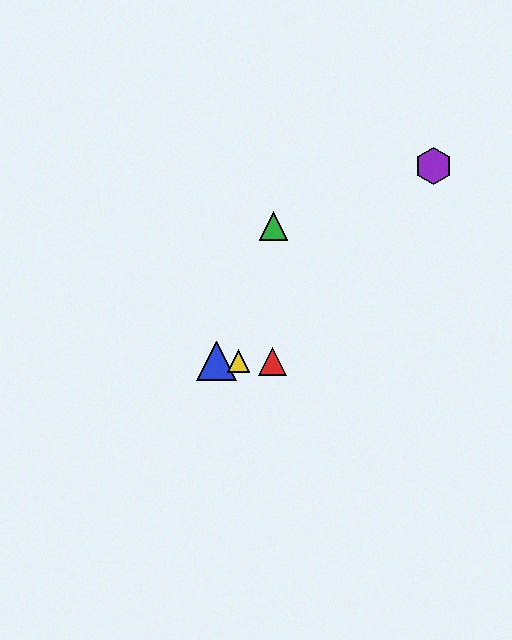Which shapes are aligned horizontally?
The red triangle, the blue triangle, the yellow triangle are aligned horizontally.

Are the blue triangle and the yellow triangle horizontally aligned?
Yes, both are at y≈361.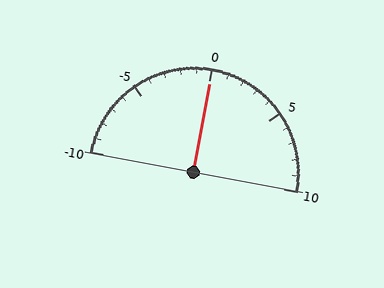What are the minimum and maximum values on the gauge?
The gauge ranges from -10 to 10.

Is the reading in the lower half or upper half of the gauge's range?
The reading is in the upper half of the range (-10 to 10).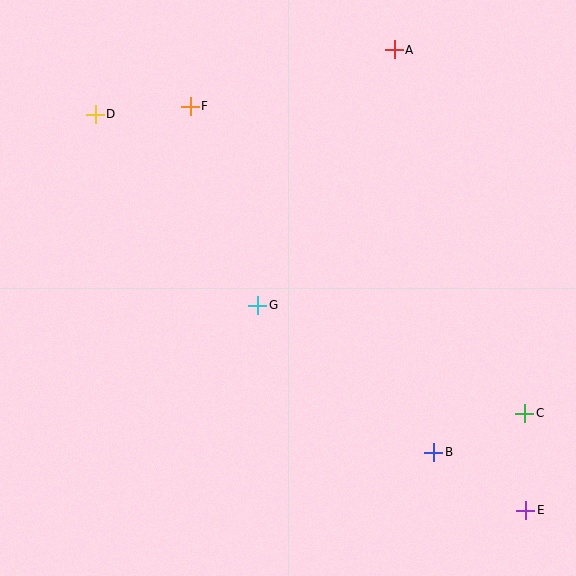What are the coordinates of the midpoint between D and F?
The midpoint between D and F is at (143, 110).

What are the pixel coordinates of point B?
Point B is at (434, 452).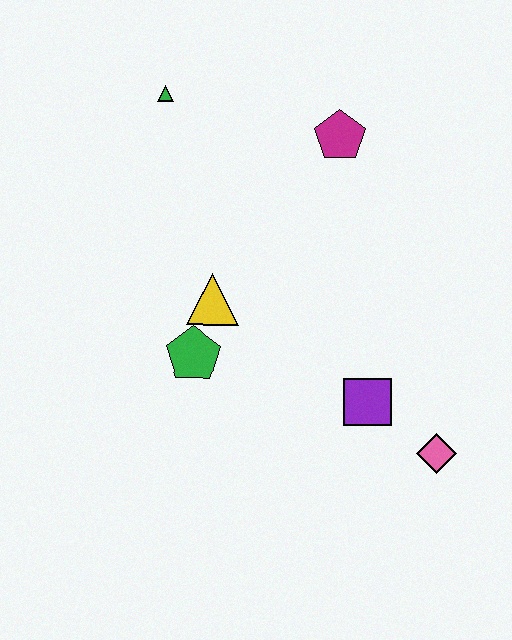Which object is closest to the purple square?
The pink diamond is closest to the purple square.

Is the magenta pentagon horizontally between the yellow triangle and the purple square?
Yes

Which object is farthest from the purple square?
The green triangle is farthest from the purple square.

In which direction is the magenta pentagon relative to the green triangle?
The magenta pentagon is to the right of the green triangle.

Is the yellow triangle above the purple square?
Yes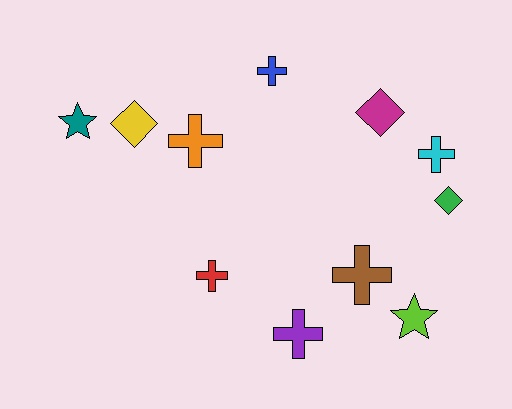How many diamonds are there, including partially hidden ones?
There are 3 diamonds.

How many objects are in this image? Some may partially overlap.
There are 11 objects.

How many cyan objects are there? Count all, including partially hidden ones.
There is 1 cyan object.